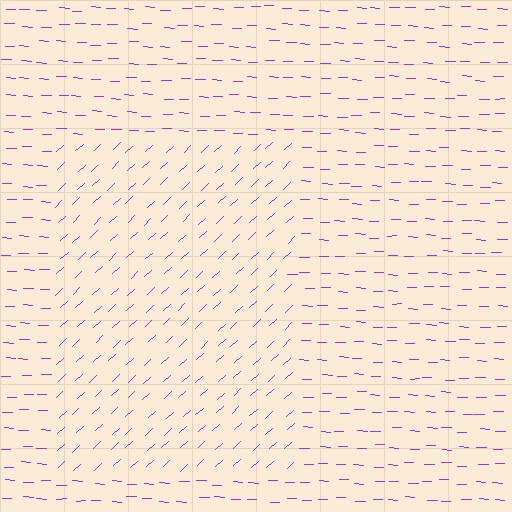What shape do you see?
I see a rectangle.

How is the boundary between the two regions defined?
The boundary is defined purely by a change in line orientation (approximately 45 degrees difference). All lines are the same color and thickness.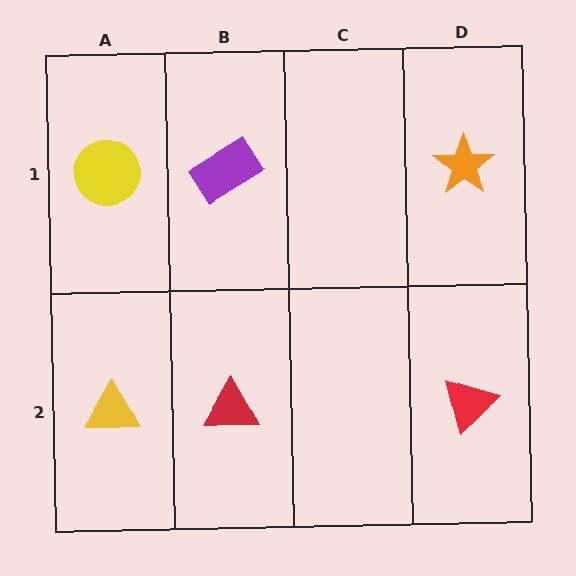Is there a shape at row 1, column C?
No, that cell is empty.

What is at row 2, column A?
A yellow triangle.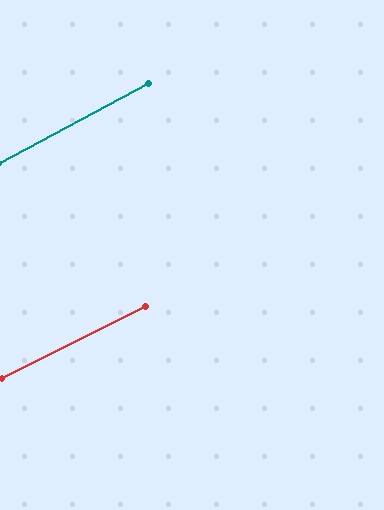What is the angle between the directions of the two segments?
Approximately 2 degrees.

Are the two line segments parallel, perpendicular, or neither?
Parallel — their directions differ by only 1.7°.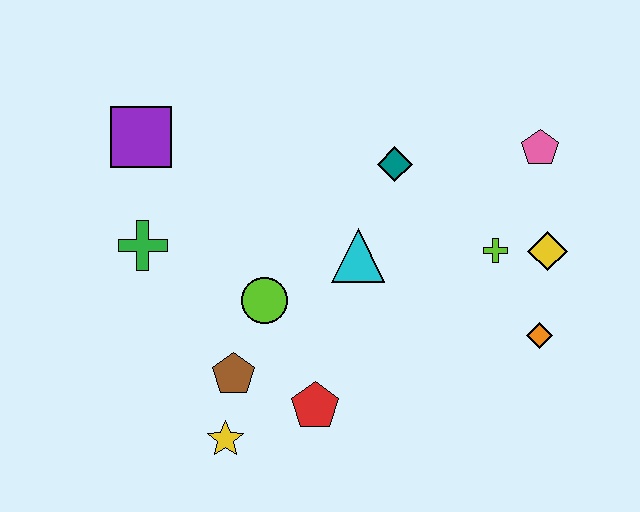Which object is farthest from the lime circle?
The pink pentagon is farthest from the lime circle.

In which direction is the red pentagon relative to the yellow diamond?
The red pentagon is to the left of the yellow diamond.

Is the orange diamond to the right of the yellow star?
Yes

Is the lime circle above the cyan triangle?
No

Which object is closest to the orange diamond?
The yellow diamond is closest to the orange diamond.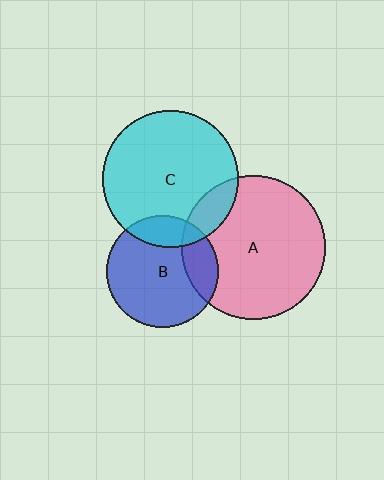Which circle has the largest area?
Circle A (pink).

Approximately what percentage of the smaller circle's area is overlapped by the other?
Approximately 20%.